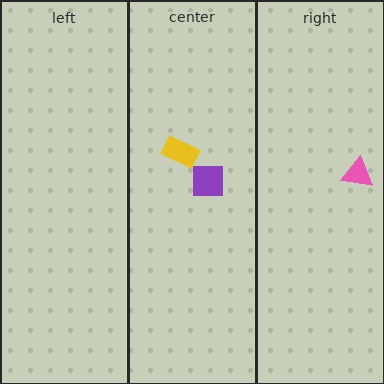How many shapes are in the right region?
1.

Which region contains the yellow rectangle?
The center region.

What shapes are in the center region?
The yellow rectangle, the purple square.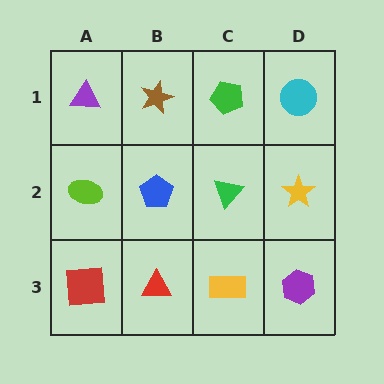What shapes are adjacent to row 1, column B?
A blue pentagon (row 2, column B), a purple triangle (row 1, column A), a green pentagon (row 1, column C).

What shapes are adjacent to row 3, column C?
A green triangle (row 2, column C), a red triangle (row 3, column B), a purple hexagon (row 3, column D).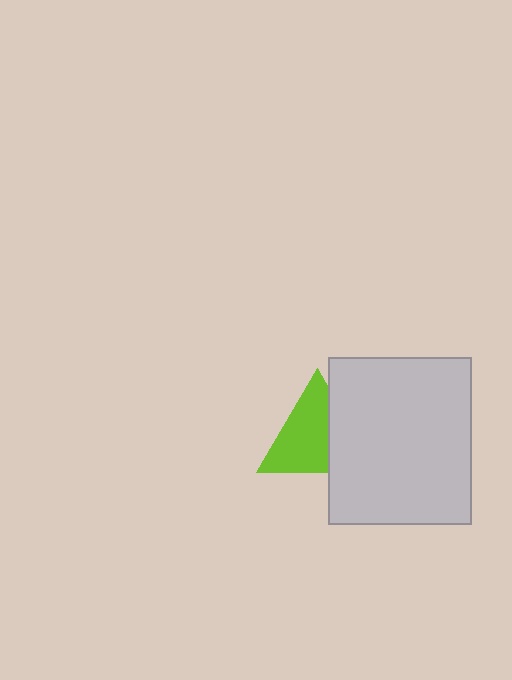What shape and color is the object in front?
The object in front is a light gray rectangle.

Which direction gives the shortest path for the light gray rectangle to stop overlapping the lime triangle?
Moving right gives the shortest separation.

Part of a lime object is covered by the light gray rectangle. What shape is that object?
It is a triangle.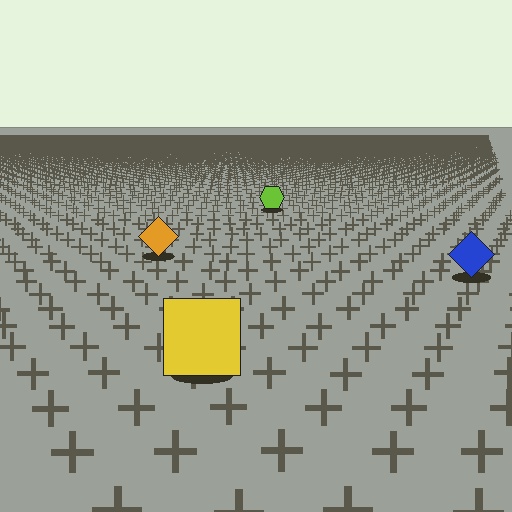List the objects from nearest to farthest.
From nearest to farthest: the yellow square, the blue diamond, the orange diamond, the lime hexagon.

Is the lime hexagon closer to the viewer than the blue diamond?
No. The blue diamond is closer — you can tell from the texture gradient: the ground texture is coarser near it.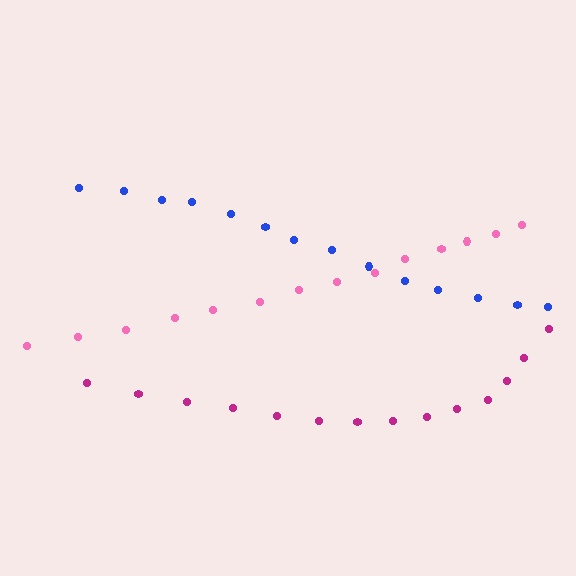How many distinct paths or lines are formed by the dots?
There are 3 distinct paths.